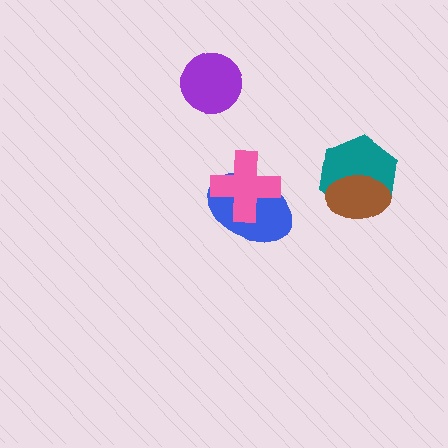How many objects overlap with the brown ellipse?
1 object overlaps with the brown ellipse.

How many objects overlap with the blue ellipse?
1 object overlaps with the blue ellipse.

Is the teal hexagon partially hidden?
Yes, it is partially covered by another shape.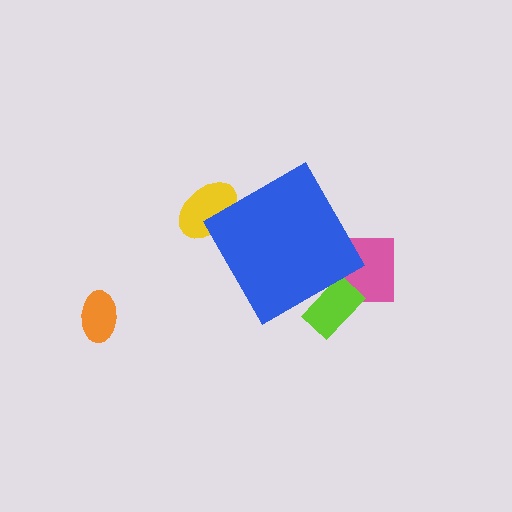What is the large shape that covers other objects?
A blue diamond.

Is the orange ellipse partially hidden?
No, the orange ellipse is fully visible.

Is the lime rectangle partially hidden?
Yes, the lime rectangle is partially hidden behind the blue diamond.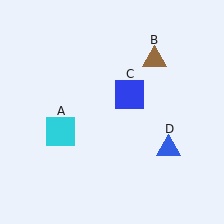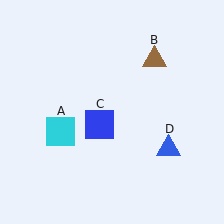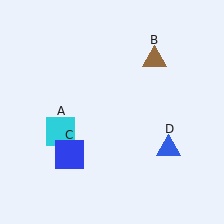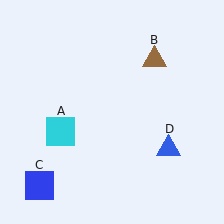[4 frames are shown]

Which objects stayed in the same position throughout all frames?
Cyan square (object A) and brown triangle (object B) and blue triangle (object D) remained stationary.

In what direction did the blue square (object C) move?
The blue square (object C) moved down and to the left.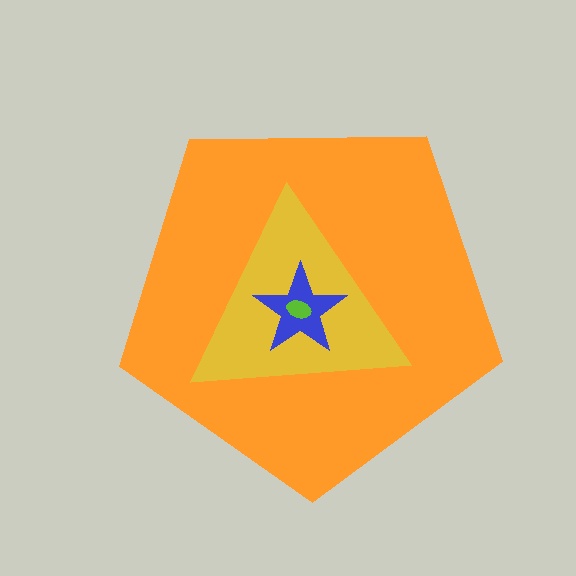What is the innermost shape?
The lime ellipse.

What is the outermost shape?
The orange pentagon.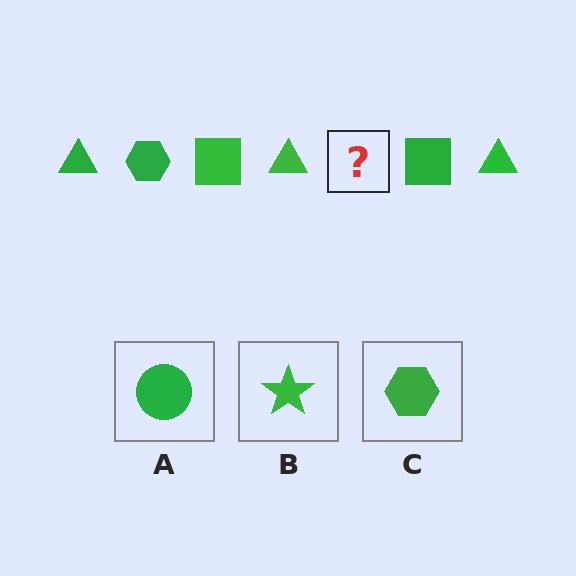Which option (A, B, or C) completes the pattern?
C.